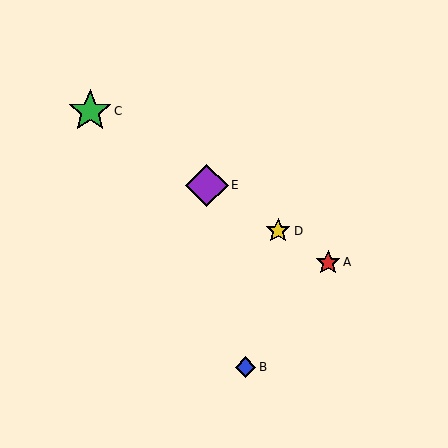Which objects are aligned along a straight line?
Objects A, C, D, E are aligned along a straight line.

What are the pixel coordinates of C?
Object C is at (90, 111).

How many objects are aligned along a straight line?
4 objects (A, C, D, E) are aligned along a straight line.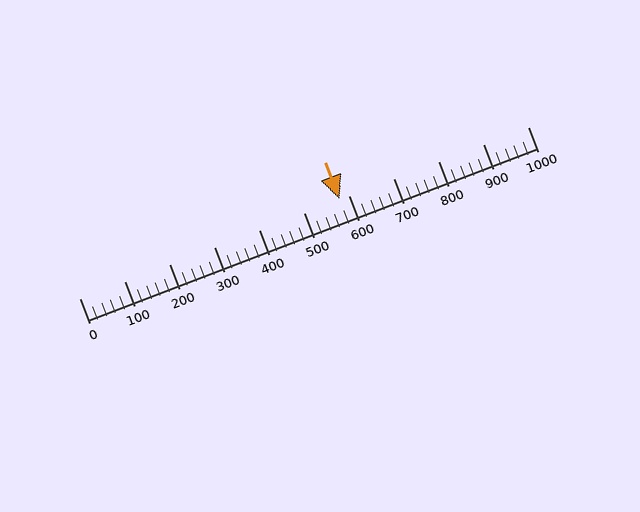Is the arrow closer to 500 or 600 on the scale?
The arrow is closer to 600.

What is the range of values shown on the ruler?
The ruler shows values from 0 to 1000.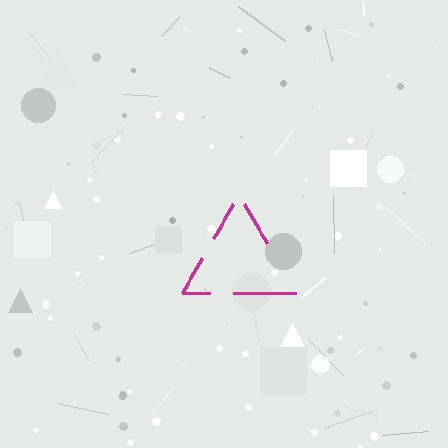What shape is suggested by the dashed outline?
The dashed outline suggests a triangle.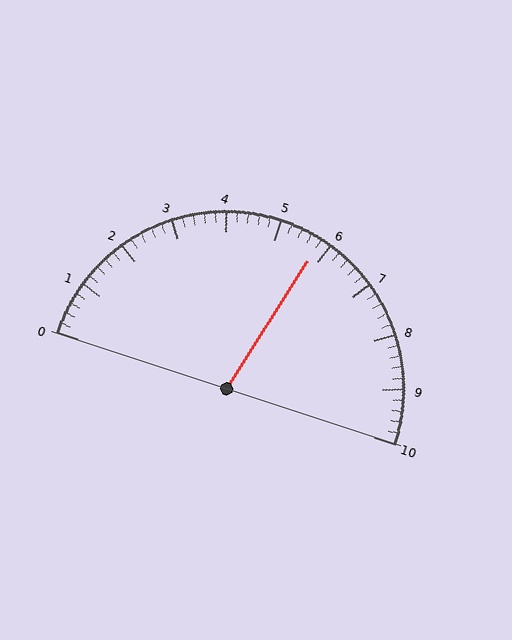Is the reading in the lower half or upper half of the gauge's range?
The reading is in the upper half of the range (0 to 10).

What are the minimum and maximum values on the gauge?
The gauge ranges from 0 to 10.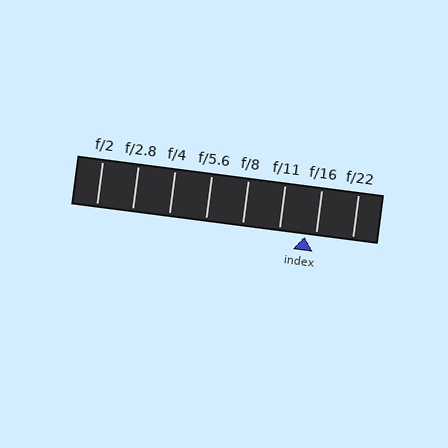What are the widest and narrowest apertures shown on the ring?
The widest aperture shown is f/2 and the narrowest is f/22.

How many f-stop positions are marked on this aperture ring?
There are 8 f-stop positions marked.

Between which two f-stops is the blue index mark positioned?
The index mark is between f/11 and f/16.